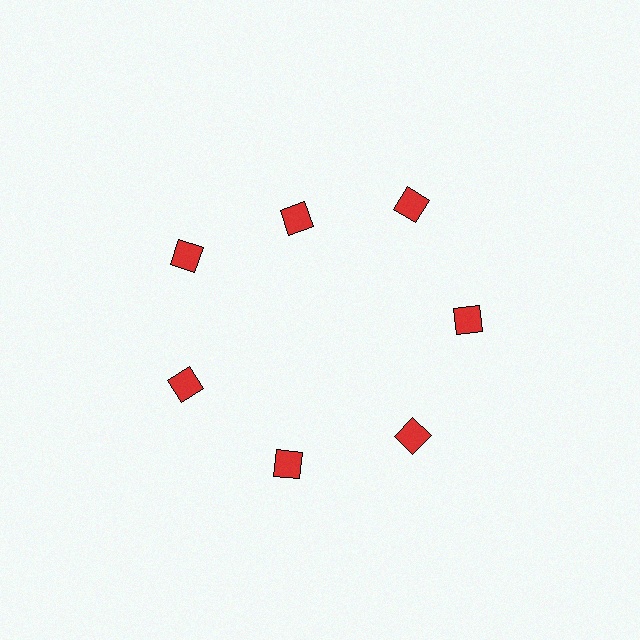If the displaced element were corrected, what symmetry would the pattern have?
It would have 7-fold rotational symmetry — the pattern would map onto itself every 51 degrees.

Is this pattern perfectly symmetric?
No. The 7 red squares are arranged in a ring, but one element near the 12 o'clock position is pulled inward toward the center, breaking the 7-fold rotational symmetry.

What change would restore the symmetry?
The symmetry would be restored by moving it outward, back onto the ring so that all 7 squares sit at equal angles and equal distance from the center.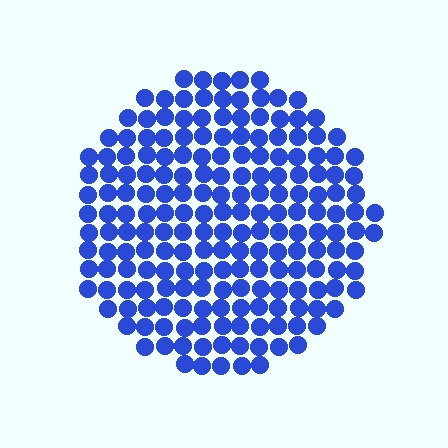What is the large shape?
The large shape is a circle.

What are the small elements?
The small elements are circles.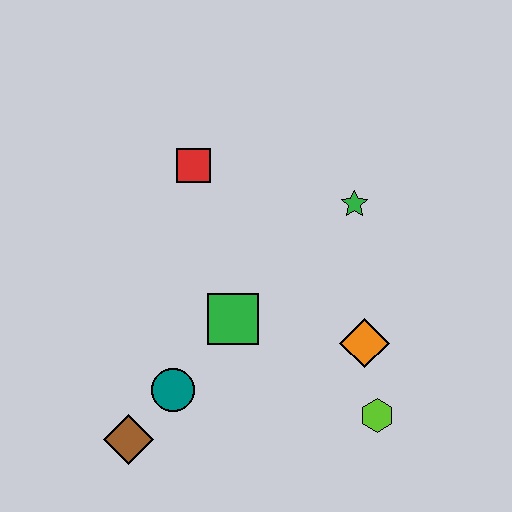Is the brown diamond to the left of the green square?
Yes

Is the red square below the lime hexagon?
No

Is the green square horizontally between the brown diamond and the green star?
Yes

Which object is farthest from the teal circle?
The green star is farthest from the teal circle.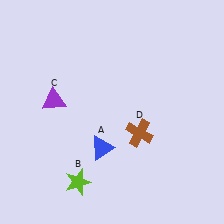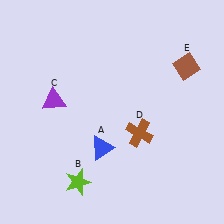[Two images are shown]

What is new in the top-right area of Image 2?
A brown diamond (E) was added in the top-right area of Image 2.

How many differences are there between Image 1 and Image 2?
There is 1 difference between the two images.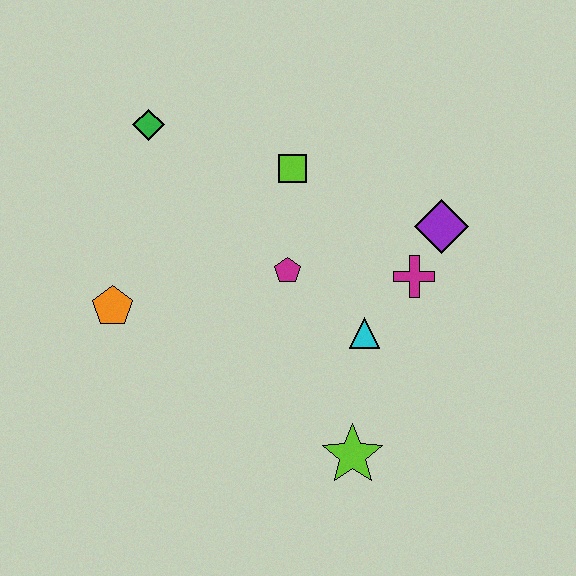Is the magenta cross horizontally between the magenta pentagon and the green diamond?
No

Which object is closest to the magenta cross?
The purple diamond is closest to the magenta cross.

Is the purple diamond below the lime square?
Yes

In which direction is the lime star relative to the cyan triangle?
The lime star is below the cyan triangle.